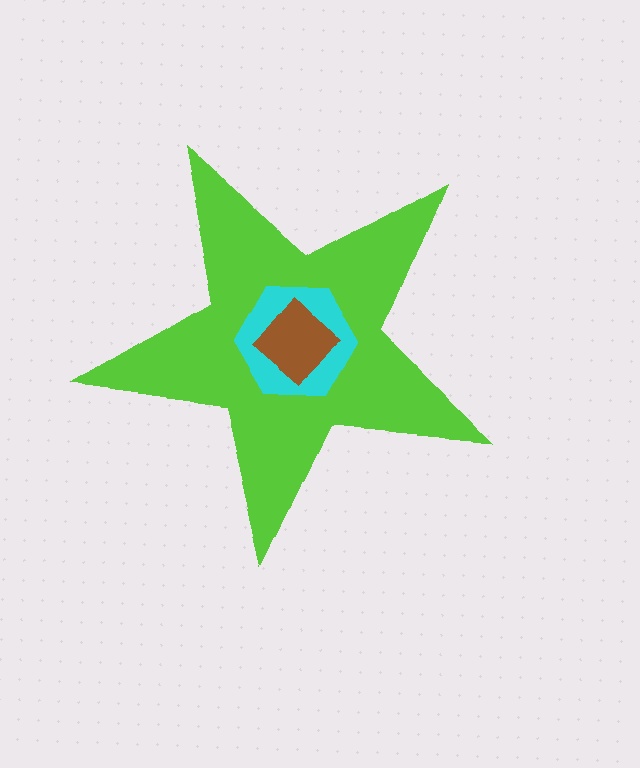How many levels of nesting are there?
3.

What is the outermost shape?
The lime star.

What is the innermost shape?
The brown diamond.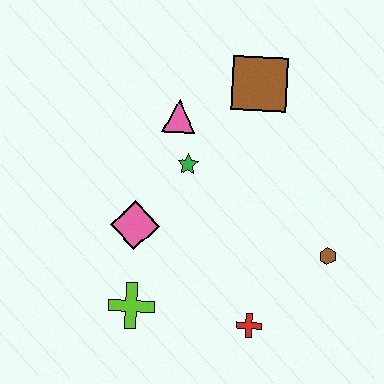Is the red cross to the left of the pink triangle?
No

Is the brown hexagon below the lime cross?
No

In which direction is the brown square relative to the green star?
The brown square is above the green star.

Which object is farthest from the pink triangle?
The red cross is farthest from the pink triangle.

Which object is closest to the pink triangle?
The green star is closest to the pink triangle.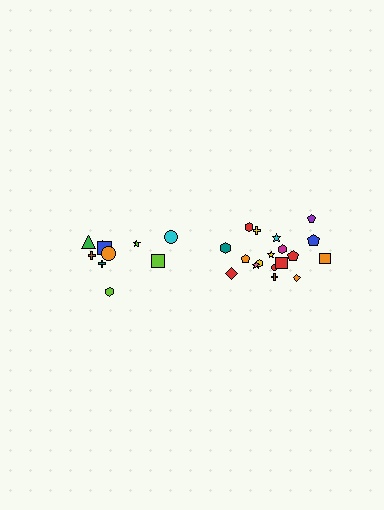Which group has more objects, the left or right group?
The right group.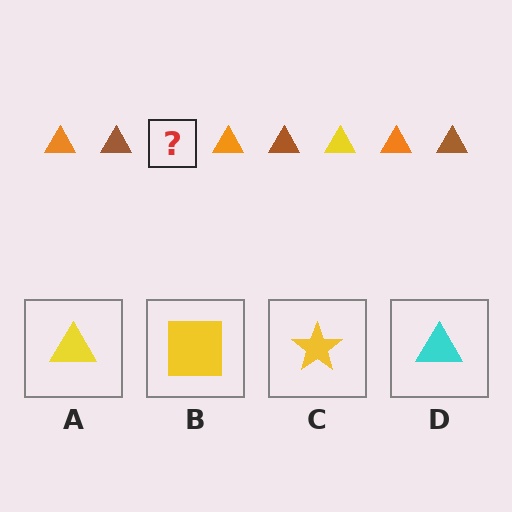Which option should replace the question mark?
Option A.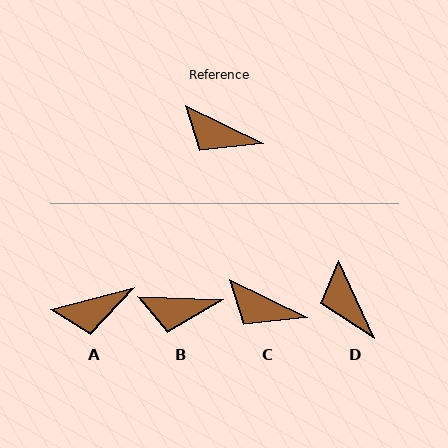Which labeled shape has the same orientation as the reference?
C.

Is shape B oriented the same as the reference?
No, it is off by about 24 degrees.